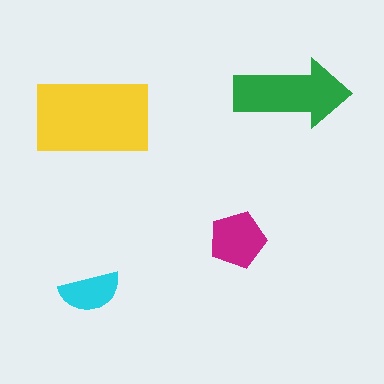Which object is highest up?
The green arrow is topmost.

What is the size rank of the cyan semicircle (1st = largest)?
4th.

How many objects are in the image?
There are 4 objects in the image.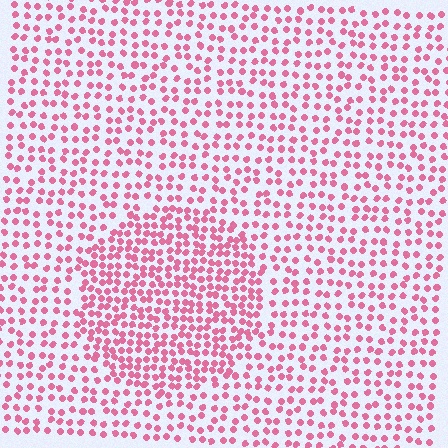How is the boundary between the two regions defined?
The boundary is defined by a change in element density (approximately 1.7x ratio). All elements are the same color, size, and shape.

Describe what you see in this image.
The image contains small pink elements arranged at two different densities. A circle-shaped region is visible where the elements are more densely packed than the surrounding area.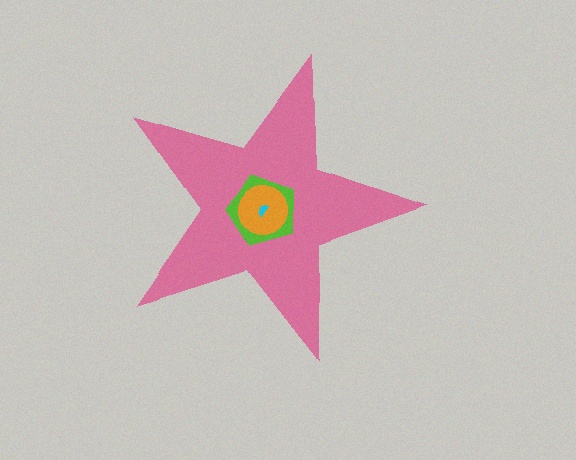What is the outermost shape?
The pink star.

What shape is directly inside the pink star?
The lime pentagon.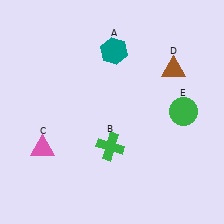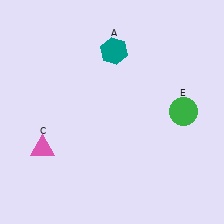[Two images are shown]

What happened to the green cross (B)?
The green cross (B) was removed in Image 2. It was in the bottom-left area of Image 1.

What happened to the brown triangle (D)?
The brown triangle (D) was removed in Image 2. It was in the top-right area of Image 1.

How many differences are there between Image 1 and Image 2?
There are 2 differences between the two images.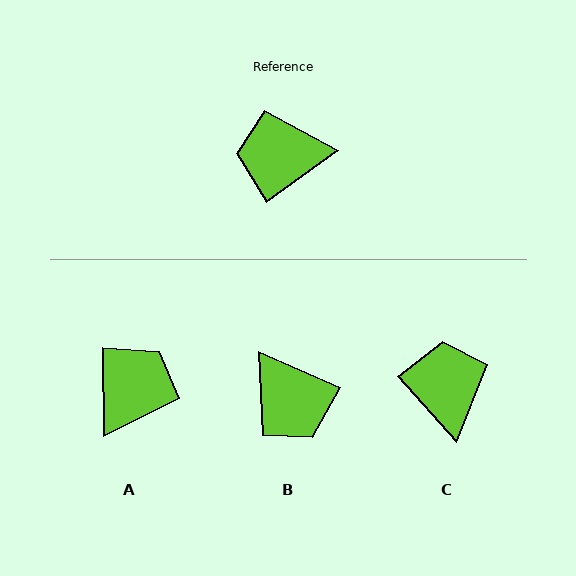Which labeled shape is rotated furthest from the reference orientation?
A, about 125 degrees away.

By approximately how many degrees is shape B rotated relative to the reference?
Approximately 121 degrees counter-clockwise.